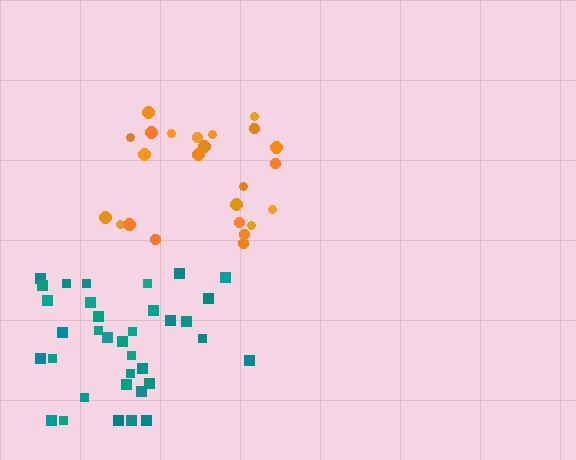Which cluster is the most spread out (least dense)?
Orange.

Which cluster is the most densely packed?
Teal.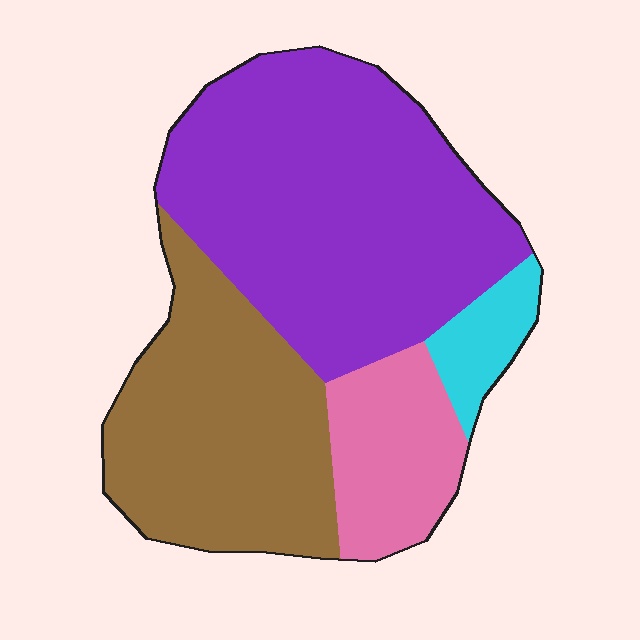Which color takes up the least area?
Cyan, at roughly 5%.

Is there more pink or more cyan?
Pink.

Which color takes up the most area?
Purple, at roughly 50%.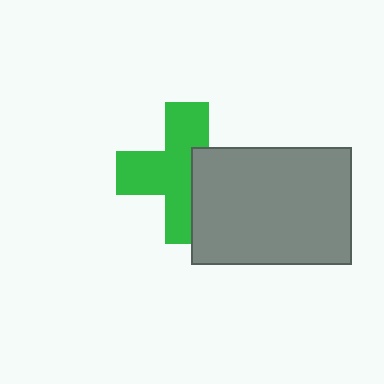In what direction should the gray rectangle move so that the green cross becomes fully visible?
The gray rectangle should move right. That is the shortest direction to clear the overlap and leave the green cross fully visible.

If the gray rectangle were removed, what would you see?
You would see the complete green cross.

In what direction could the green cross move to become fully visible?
The green cross could move left. That would shift it out from behind the gray rectangle entirely.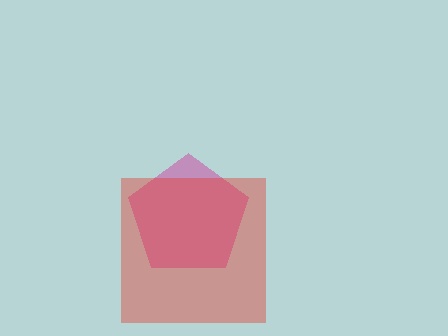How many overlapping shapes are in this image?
There are 2 overlapping shapes in the image.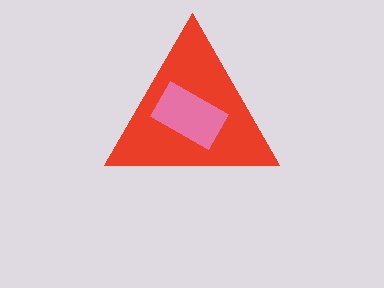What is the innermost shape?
The pink rectangle.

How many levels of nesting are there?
2.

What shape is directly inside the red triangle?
The pink rectangle.